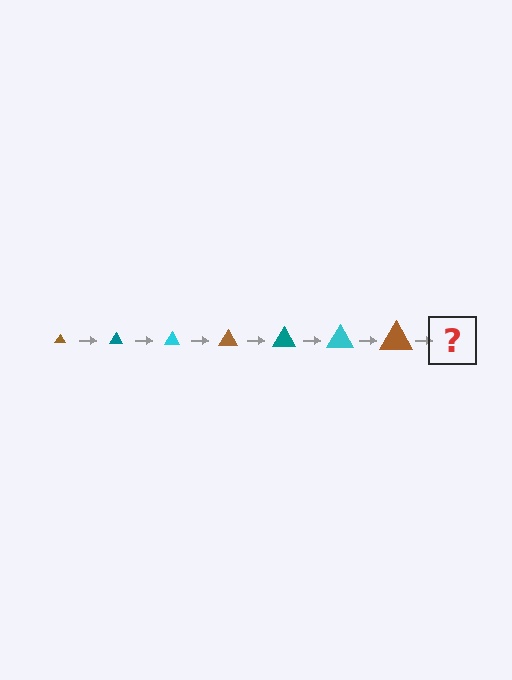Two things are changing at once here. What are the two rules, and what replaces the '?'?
The two rules are that the triangle grows larger each step and the color cycles through brown, teal, and cyan. The '?' should be a teal triangle, larger than the previous one.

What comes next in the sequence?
The next element should be a teal triangle, larger than the previous one.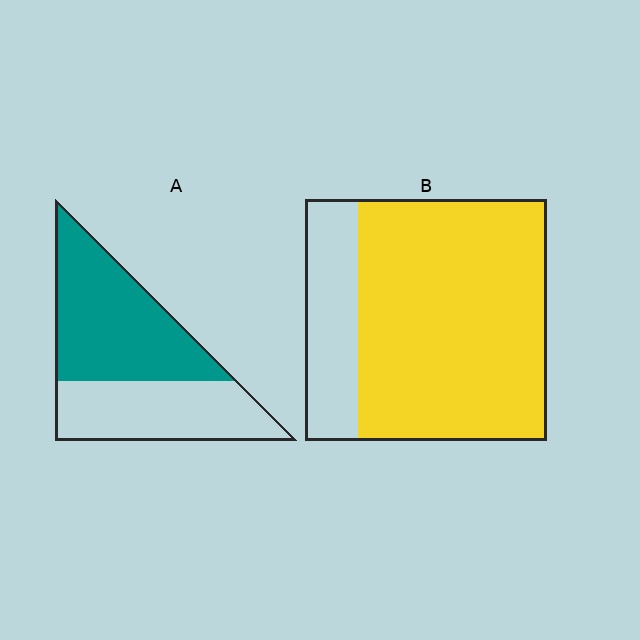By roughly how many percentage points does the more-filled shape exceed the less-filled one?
By roughly 20 percentage points (B over A).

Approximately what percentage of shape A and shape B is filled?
A is approximately 55% and B is approximately 80%.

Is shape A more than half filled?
Yes.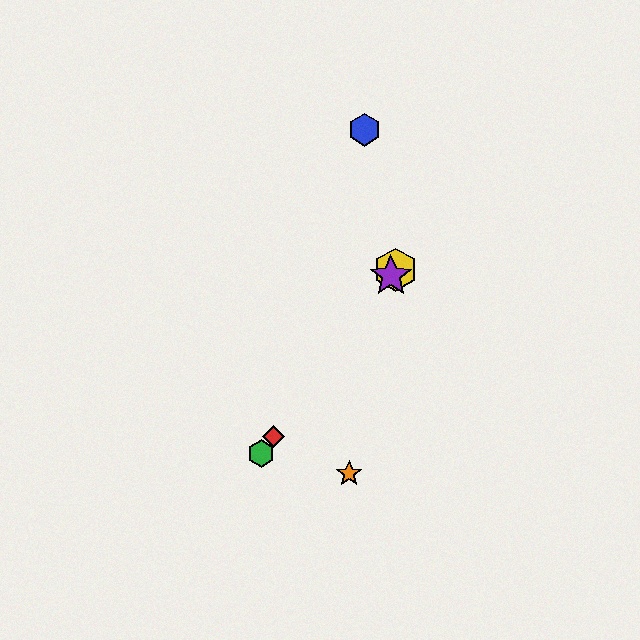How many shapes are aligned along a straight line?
4 shapes (the red diamond, the green hexagon, the yellow hexagon, the purple star) are aligned along a straight line.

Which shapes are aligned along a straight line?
The red diamond, the green hexagon, the yellow hexagon, the purple star are aligned along a straight line.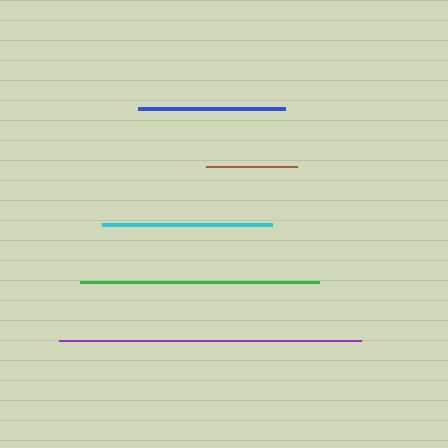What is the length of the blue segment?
The blue segment is approximately 146 pixels long.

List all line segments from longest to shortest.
From longest to shortest: purple, green, cyan, blue, brown.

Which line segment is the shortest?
The brown line is the shortest at approximately 91 pixels.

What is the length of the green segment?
The green segment is approximately 239 pixels long.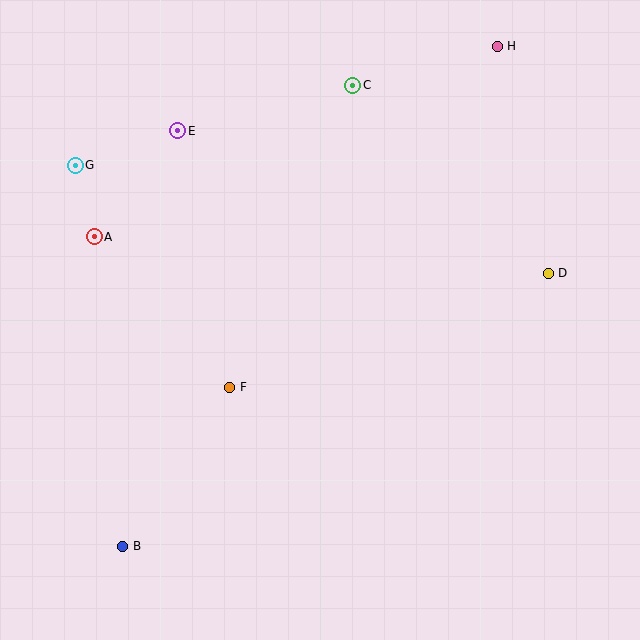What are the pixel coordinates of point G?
Point G is at (75, 165).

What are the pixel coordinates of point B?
Point B is at (123, 546).